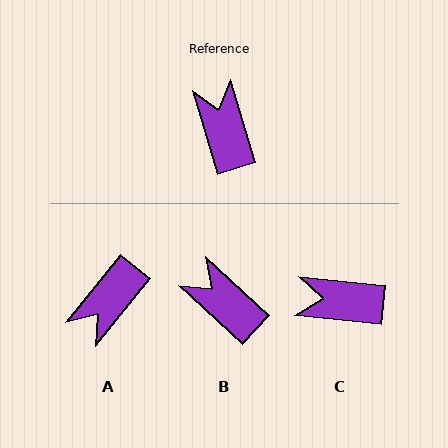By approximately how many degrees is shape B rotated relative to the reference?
Approximately 30 degrees counter-clockwise.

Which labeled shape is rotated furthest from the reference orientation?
A, about 124 degrees away.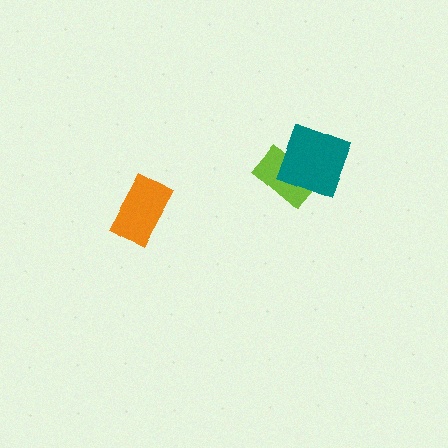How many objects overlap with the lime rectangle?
1 object overlaps with the lime rectangle.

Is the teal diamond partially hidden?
No, no other shape covers it.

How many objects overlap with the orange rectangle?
0 objects overlap with the orange rectangle.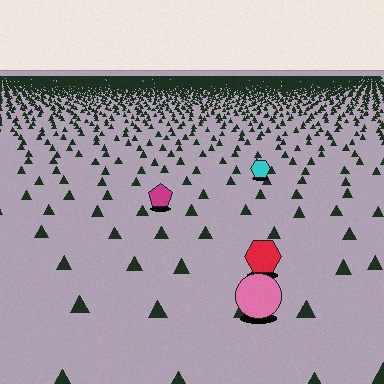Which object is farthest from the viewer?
The cyan hexagon is farthest from the viewer. It appears smaller and the ground texture around it is denser.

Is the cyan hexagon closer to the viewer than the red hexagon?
No. The red hexagon is closer — you can tell from the texture gradient: the ground texture is coarser near it.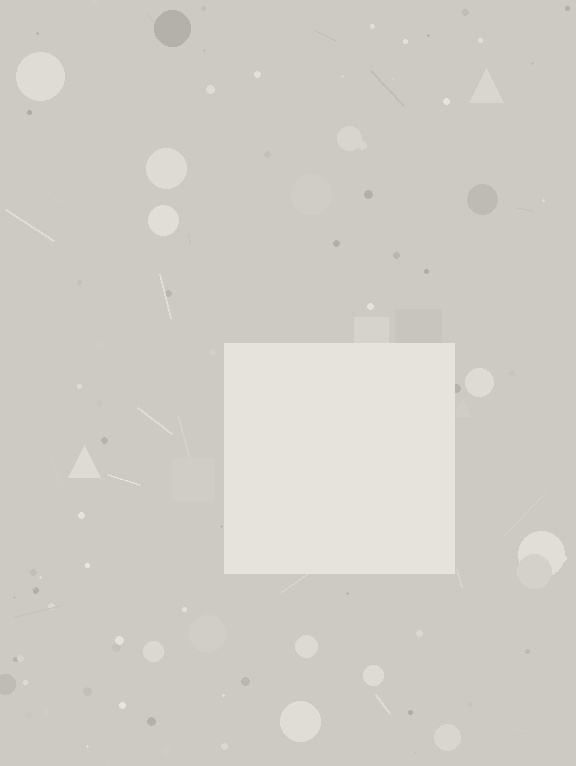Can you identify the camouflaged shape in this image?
The camouflaged shape is a square.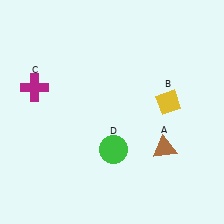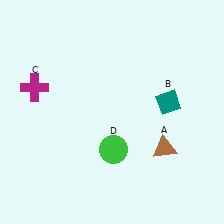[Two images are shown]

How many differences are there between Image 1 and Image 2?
There is 1 difference between the two images.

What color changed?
The diamond (B) changed from yellow in Image 1 to teal in Image 2.